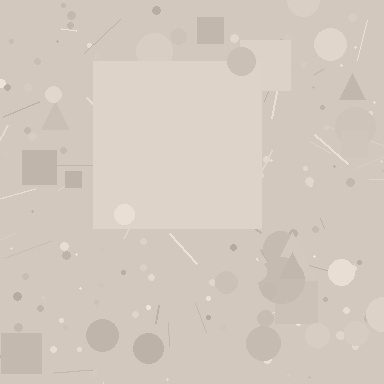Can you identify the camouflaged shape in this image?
The camouflaged shape is a square.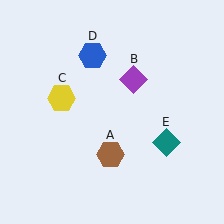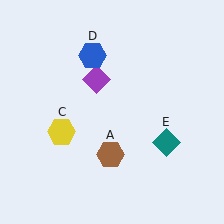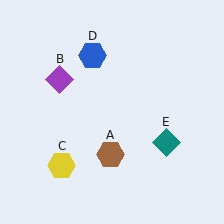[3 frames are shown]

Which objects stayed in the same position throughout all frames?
Brown hexagon (object A) and blue hexagon (object D) and teal diamond (object E) remained stationary.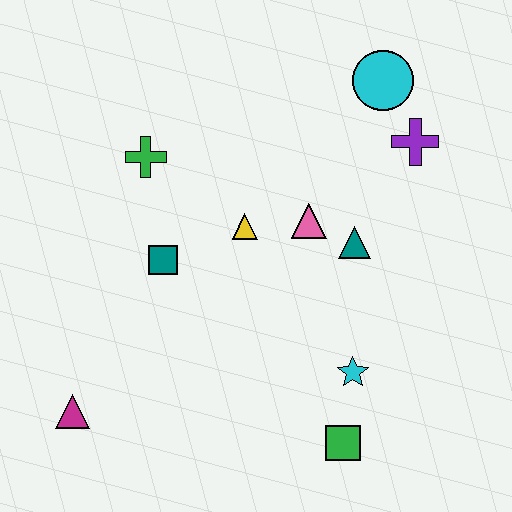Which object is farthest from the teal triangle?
The magenta triangle is farthest from the teal triangle.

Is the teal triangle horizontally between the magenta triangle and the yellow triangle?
No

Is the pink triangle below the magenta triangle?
No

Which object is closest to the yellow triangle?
The pink triangle is closest to the yellow triangle.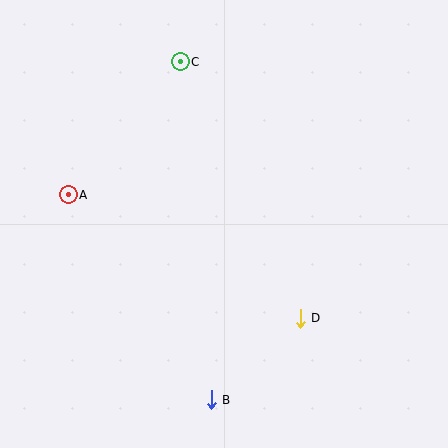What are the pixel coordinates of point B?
Point B is at (211, 400).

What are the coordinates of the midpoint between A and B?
The midpoint between A and B is at (140, 297).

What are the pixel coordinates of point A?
Point A is at (68, 195).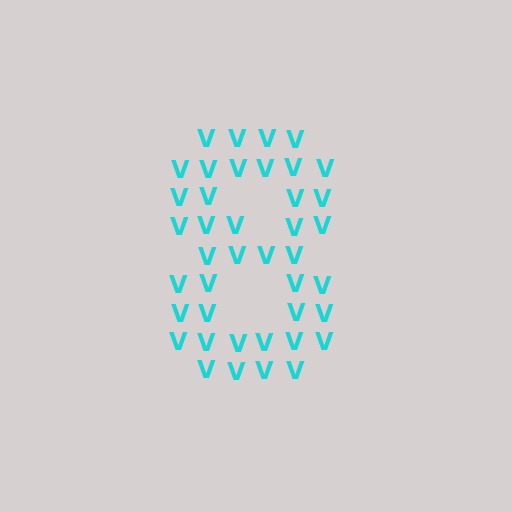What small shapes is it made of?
It is made of small letter V's.